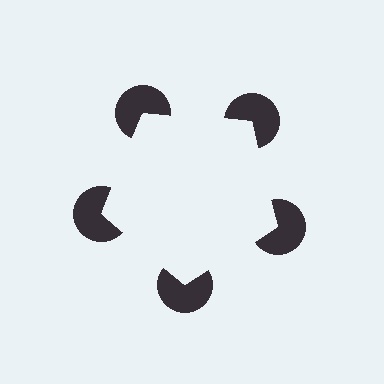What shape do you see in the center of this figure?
An illusory pentagon — its edges are inferred from the aligned wedge cuts in the pac-man discs, not physically drawn.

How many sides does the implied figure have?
5 sides.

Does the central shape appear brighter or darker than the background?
It typically appears slightly brighter than the background, even though no actual brightness change is drawn.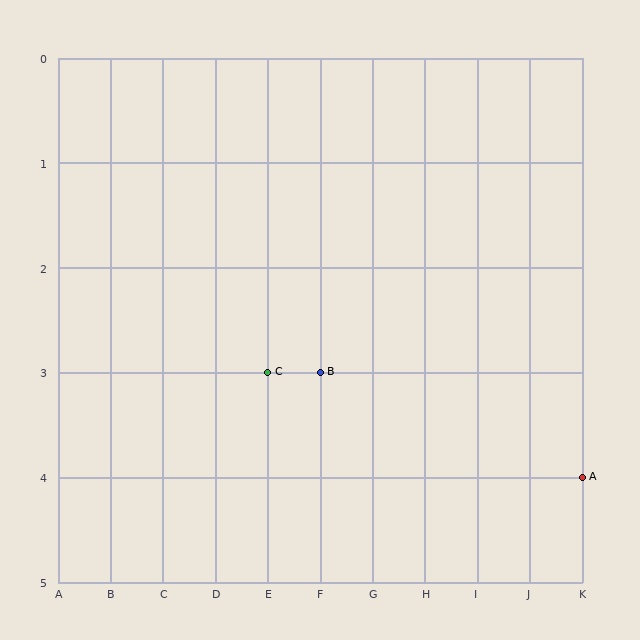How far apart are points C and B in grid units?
Points C and B are 1 column apart.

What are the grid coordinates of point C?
Point C is at grid coordinates (E, 3).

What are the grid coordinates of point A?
Point A is at grid coordinates (K, 4).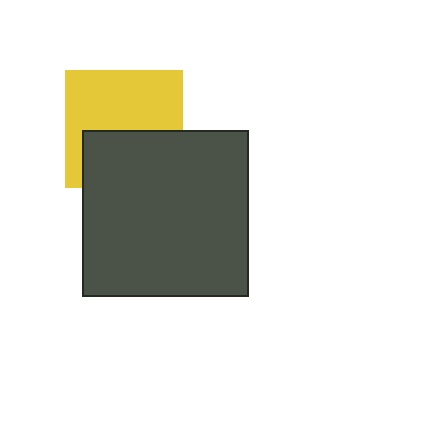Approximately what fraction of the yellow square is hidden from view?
Roughly 42% of the yellow square is hidden behind the dark gray square.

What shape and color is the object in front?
The object in front is a dark gray square.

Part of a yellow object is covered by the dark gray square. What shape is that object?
It is a square.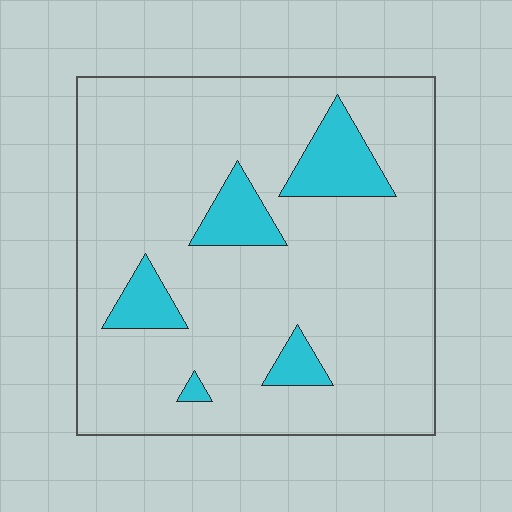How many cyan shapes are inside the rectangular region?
5.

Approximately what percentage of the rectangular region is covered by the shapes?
Approximately 15%.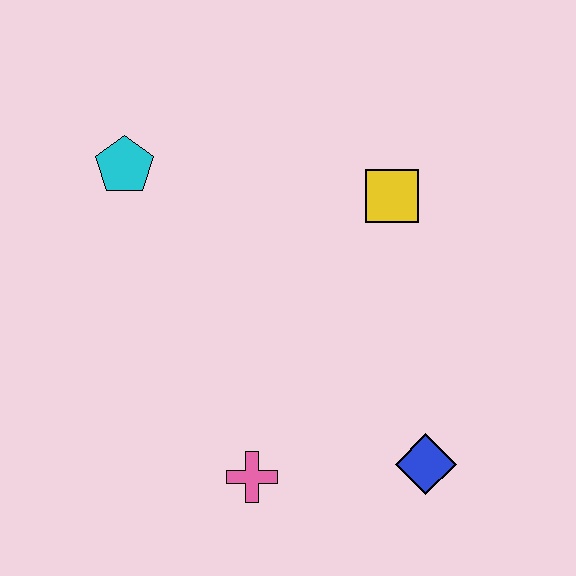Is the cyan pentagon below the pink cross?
No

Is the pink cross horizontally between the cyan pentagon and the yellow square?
Yes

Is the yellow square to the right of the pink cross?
Yes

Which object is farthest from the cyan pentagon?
The blue diamond is farthest from the cyan pentagon.